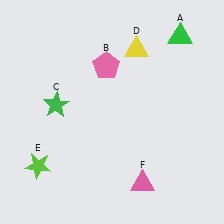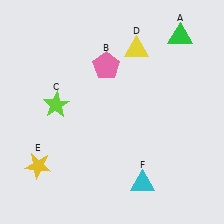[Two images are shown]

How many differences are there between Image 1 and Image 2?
There are 3 differences between the two images.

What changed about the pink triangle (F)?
In Image 1, F is pink. In Image 2, it changed to cyan.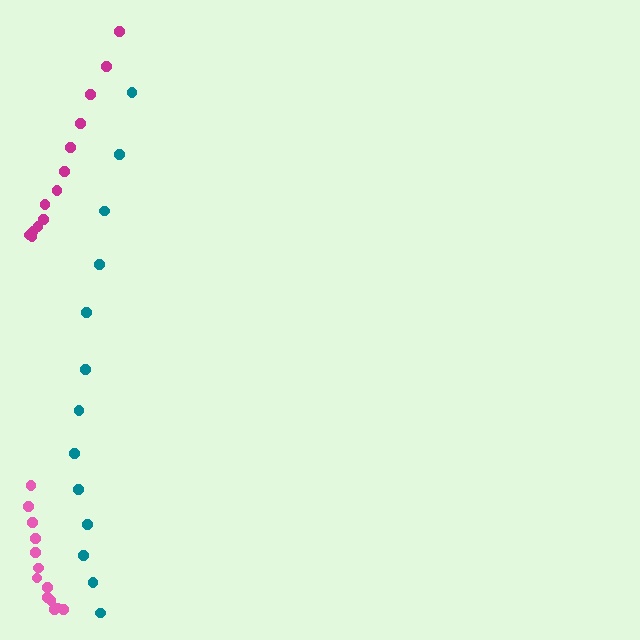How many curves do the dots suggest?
There are 3 distinct paths.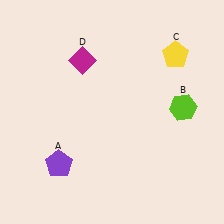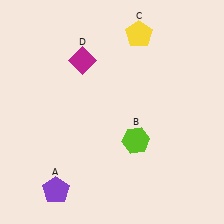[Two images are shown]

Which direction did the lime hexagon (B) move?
The lime hexagon (B) moved left.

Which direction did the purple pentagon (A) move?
The purple pentagon (A) moved down.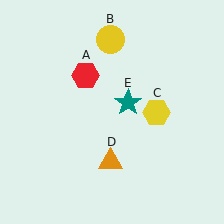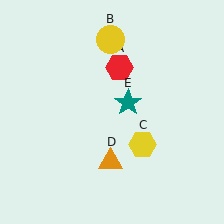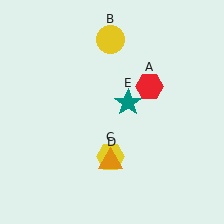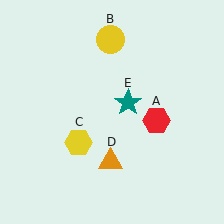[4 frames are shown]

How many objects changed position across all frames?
2 objects changed position: red hexagon (object A), yellow hexagon (object C).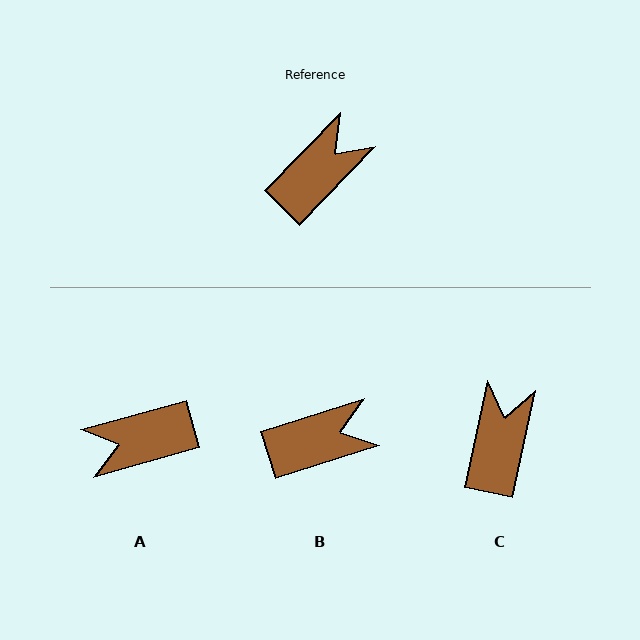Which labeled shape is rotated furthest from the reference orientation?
A, about 150 degrees away.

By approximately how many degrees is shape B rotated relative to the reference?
Approximately 28 degrees clockwise.